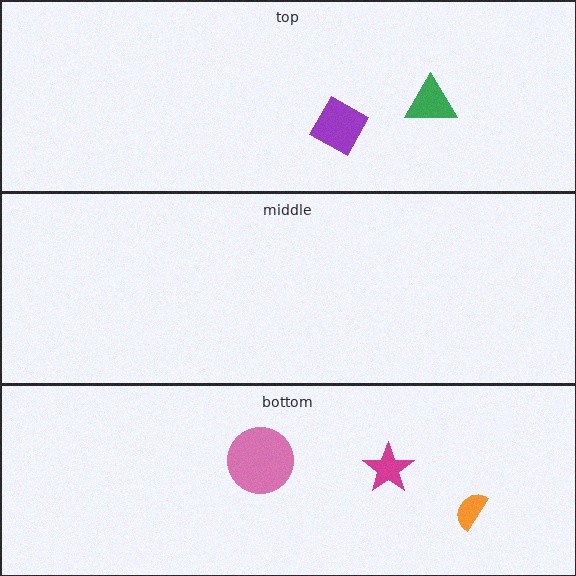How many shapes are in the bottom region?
3.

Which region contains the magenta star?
The bottom region.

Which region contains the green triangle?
The top region.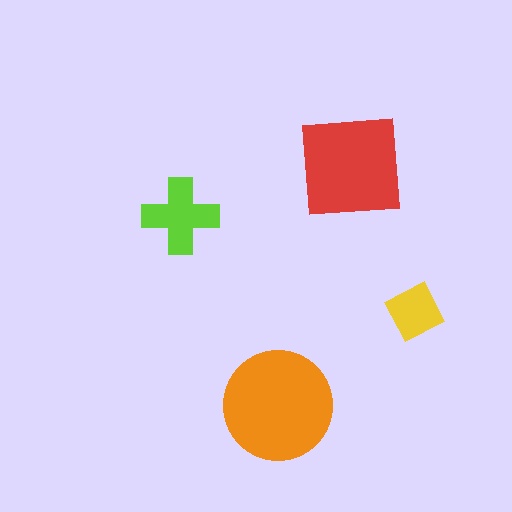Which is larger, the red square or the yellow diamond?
The red square.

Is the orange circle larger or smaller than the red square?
Larger.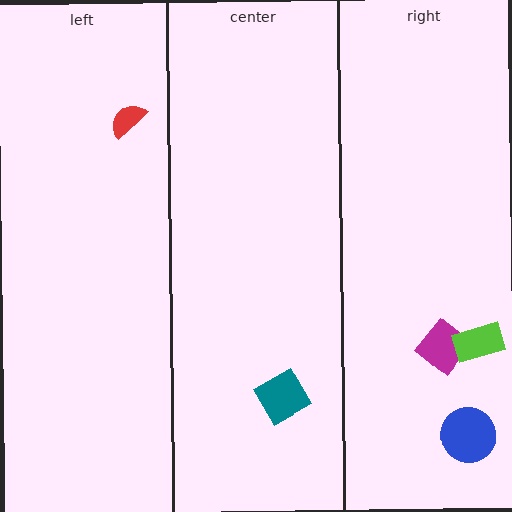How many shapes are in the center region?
1.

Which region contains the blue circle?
The right region.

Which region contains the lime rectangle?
The right region.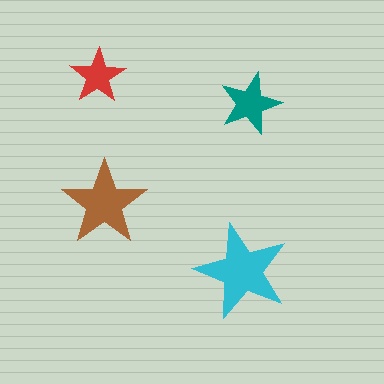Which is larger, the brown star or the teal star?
The brown one.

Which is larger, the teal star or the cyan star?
The cyan one.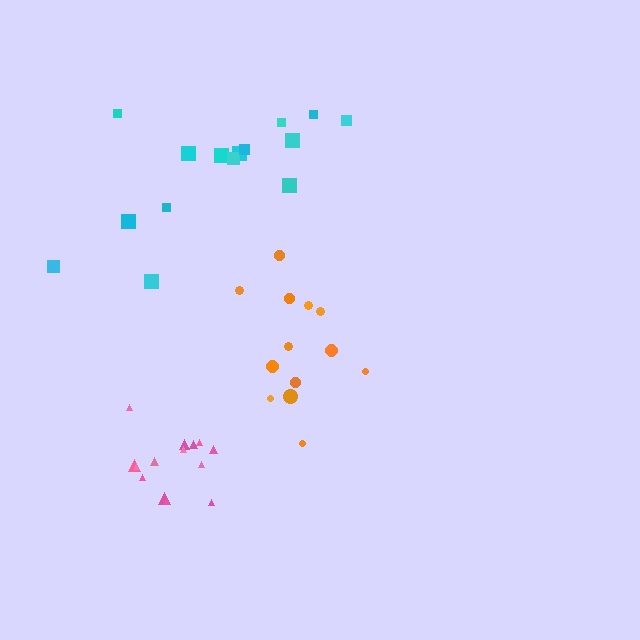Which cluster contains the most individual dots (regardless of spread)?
Cyan (15).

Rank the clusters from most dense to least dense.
pink, orange, cyan.